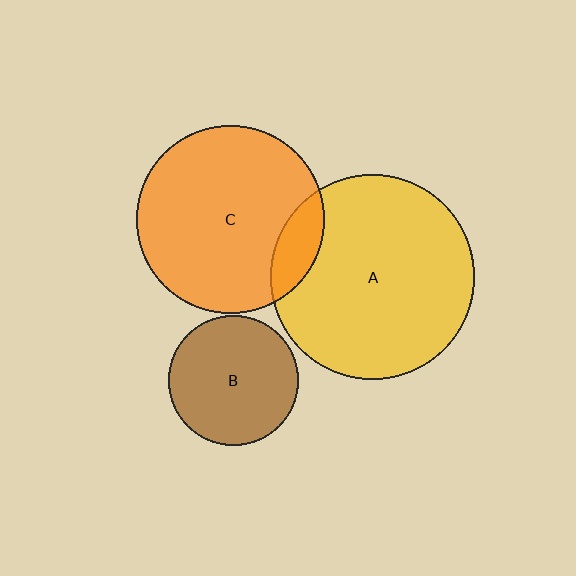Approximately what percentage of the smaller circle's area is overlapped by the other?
Approximately 15%.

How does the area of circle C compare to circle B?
Approximately 2.1 times.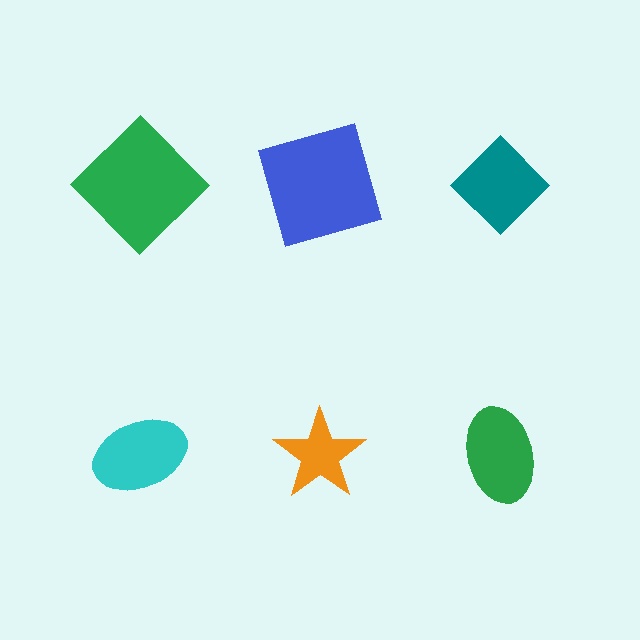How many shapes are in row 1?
3 shapes.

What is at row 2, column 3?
A green ellipse.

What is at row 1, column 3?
A teal diamond.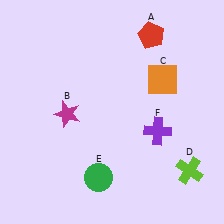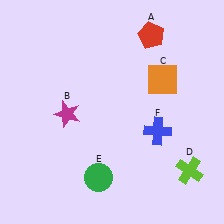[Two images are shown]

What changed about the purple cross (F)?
In Image 1, F is purple. In Image 2, it changed to blue.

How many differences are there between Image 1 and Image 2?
There is 1 difference between the two images.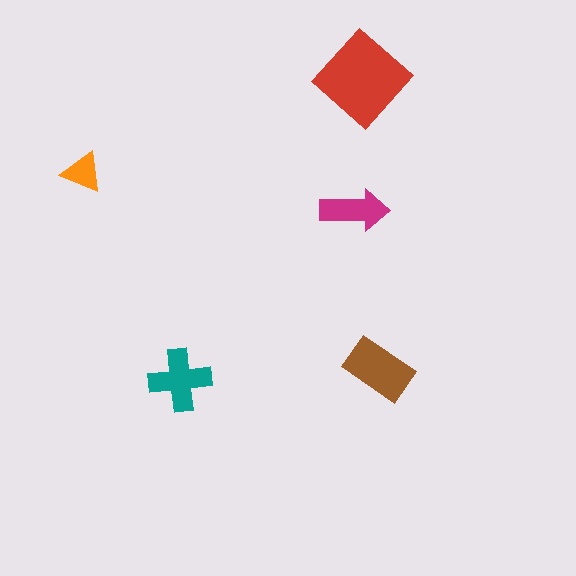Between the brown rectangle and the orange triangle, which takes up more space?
The brown rectangle.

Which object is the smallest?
The orange triangle.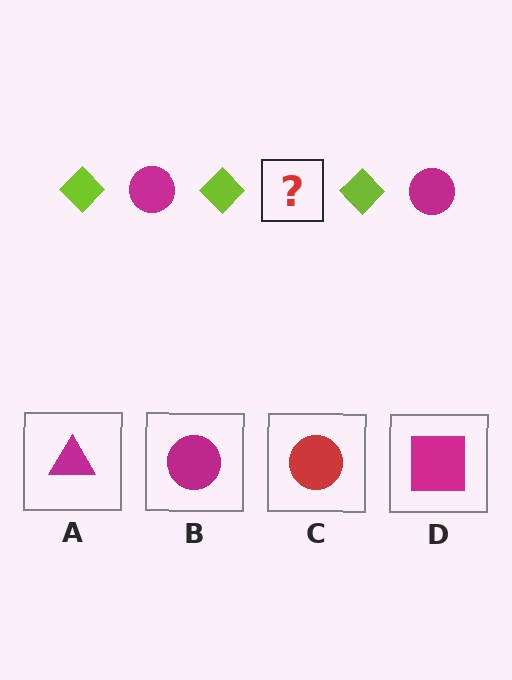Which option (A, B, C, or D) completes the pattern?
B.